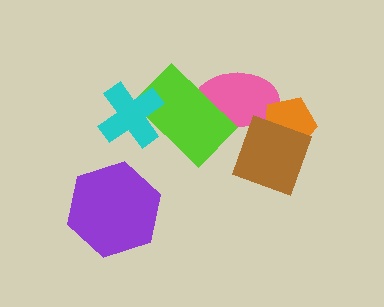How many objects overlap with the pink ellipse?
3 objects overlap with the pink ellipse.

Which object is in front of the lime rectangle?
The cyan cross is in front of the lime rectangle.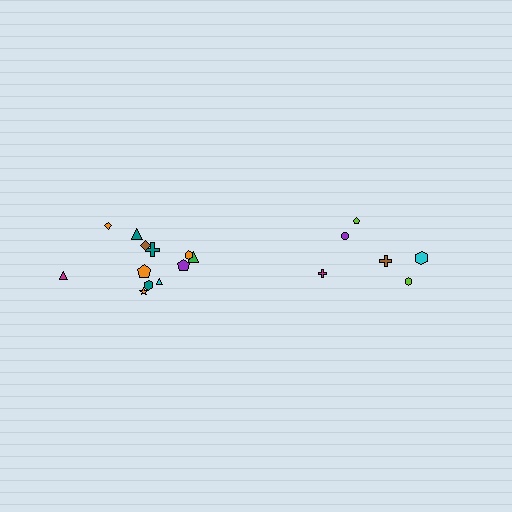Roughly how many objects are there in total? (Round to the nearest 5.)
Roughly 20 objects in total.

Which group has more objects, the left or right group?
The left group.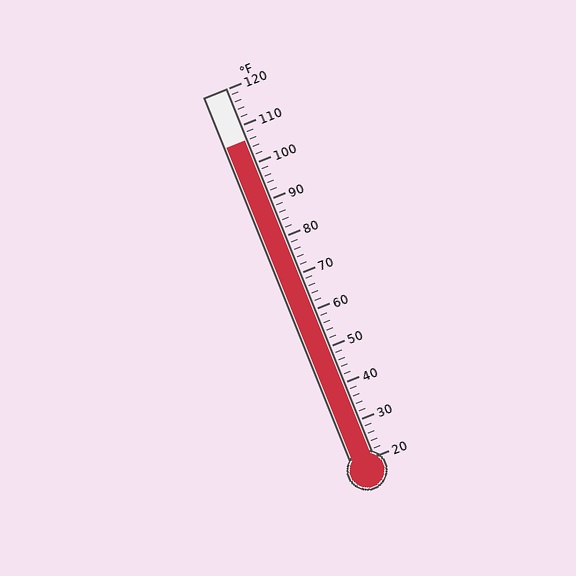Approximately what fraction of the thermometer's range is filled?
The thermometer is filled to approximately 85% of its range.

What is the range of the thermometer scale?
The thermometer scale ranges from 20°F to 120°F.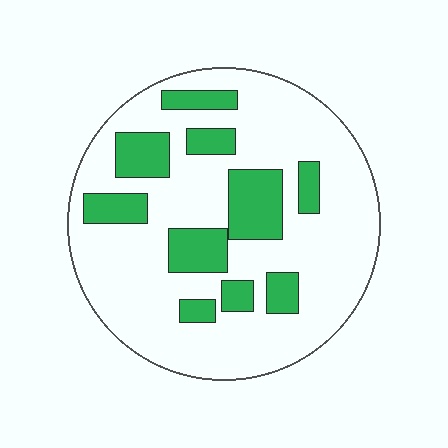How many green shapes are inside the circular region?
10.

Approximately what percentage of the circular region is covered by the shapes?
Approximately 25%.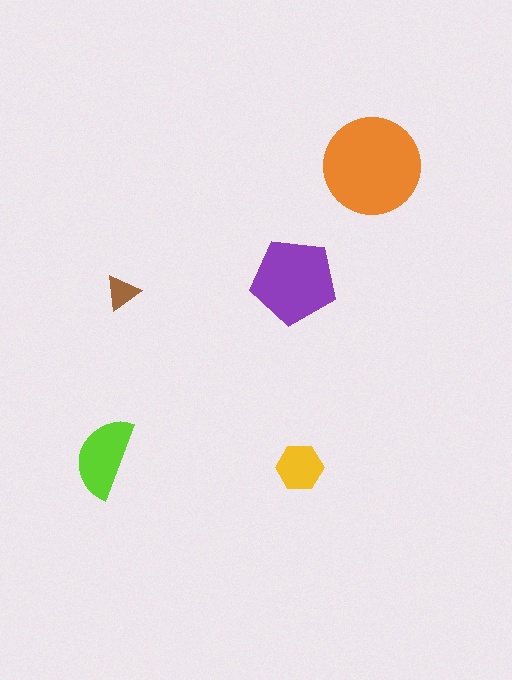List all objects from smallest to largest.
The brown triangle, the yellow hexagon, the lime semicircle, the purple pentagon, the orange circle.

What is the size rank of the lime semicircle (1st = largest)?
3rd.